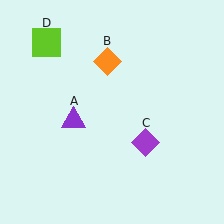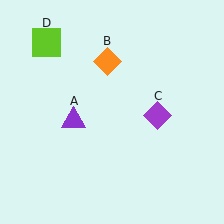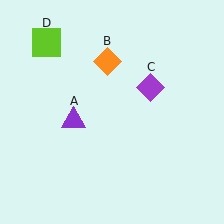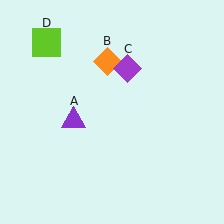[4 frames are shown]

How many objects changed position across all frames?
1 object changed position: purple diamond (object C).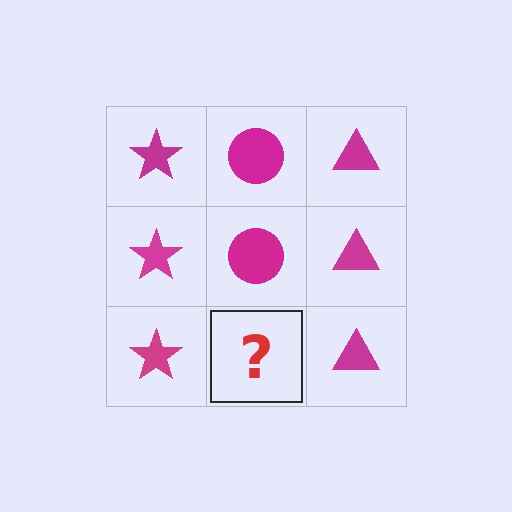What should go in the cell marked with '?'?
The missing cell should contain a magenta circle.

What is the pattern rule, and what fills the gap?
The rule is that each column has a consistent shape. The gap should be filled with a magenta circle.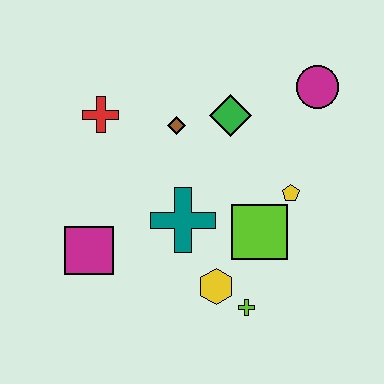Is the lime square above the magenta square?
Yes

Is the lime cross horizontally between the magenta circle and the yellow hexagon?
Yes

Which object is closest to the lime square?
The yellow pentagon is closest to the lime square.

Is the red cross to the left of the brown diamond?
Yes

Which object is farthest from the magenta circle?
The magenta square is farthest from the magenta circle.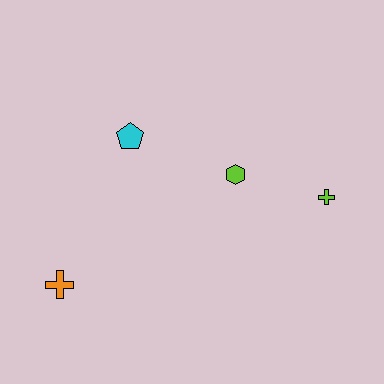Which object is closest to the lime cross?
The lime hexagon is closest to the lime cross.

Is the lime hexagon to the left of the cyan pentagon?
No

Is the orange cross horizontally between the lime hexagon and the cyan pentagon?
No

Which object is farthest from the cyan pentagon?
The lime cross is farthest from the cyan pentagon.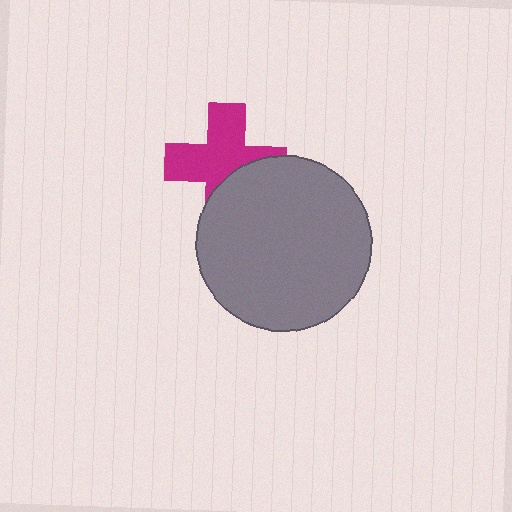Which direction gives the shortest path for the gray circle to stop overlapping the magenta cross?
Moving down gives the shortest separation.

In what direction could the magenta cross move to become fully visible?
The magenta cross could move up. That would shift it out from behind the gray circle entirely.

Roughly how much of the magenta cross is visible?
About half of it is visible (roughly 64%).